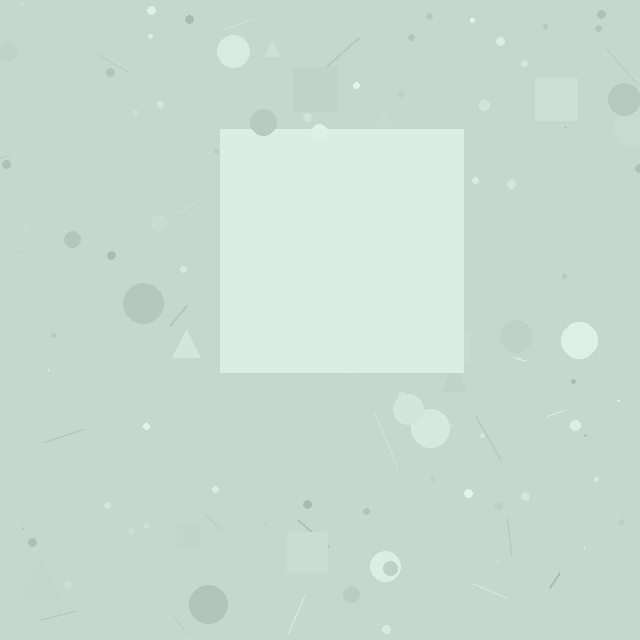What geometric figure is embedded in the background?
A square is embedded in the background.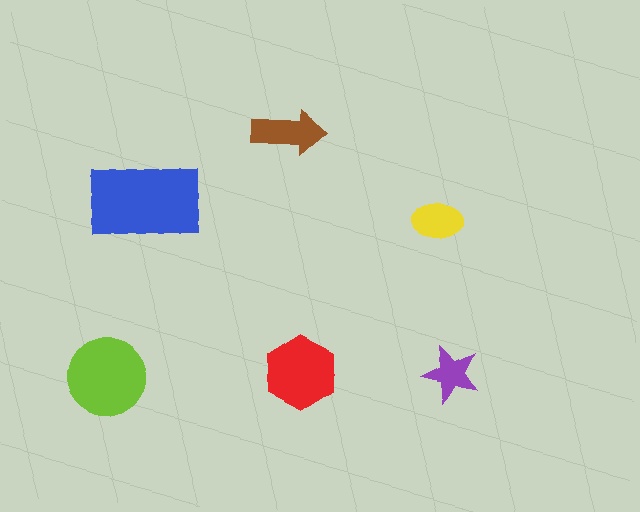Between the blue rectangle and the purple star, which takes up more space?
The blue rectangle.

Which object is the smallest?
The purple star.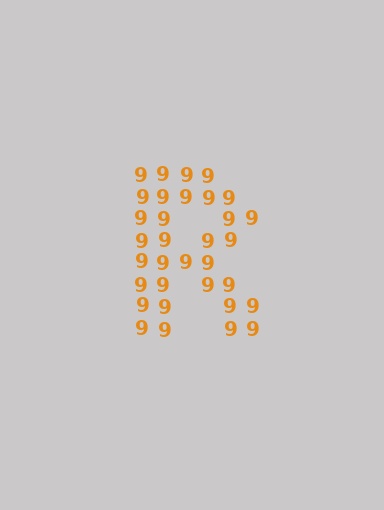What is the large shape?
The large shape is the letter R.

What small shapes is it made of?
It is made of small digit 9's.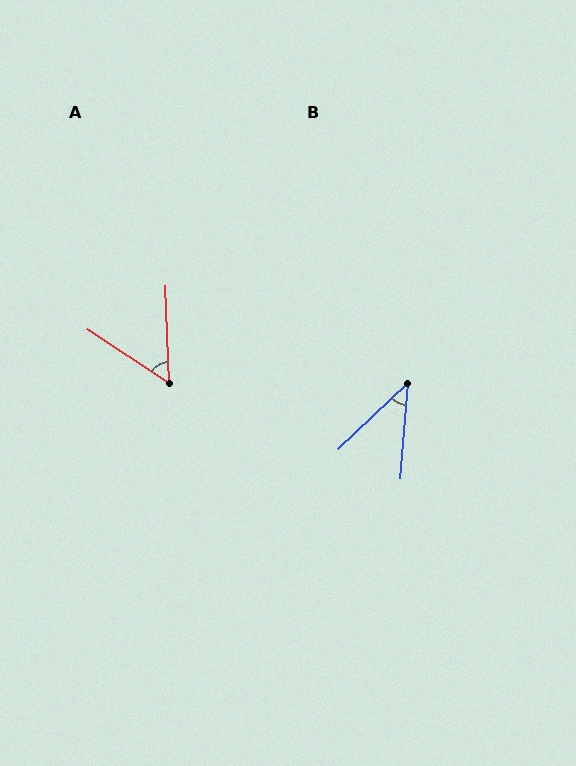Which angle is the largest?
A, at approximately 55 degrees.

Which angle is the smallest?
B, at approximately 42 degrees.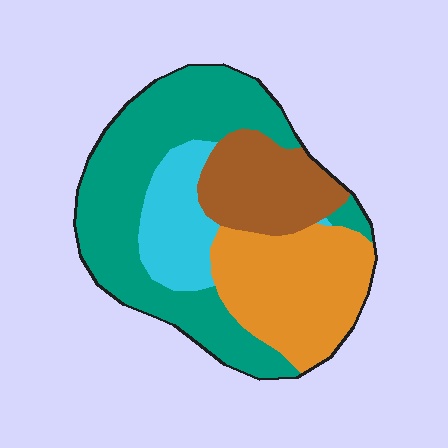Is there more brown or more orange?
Orange.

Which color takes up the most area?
Teal, at roughly 45%.